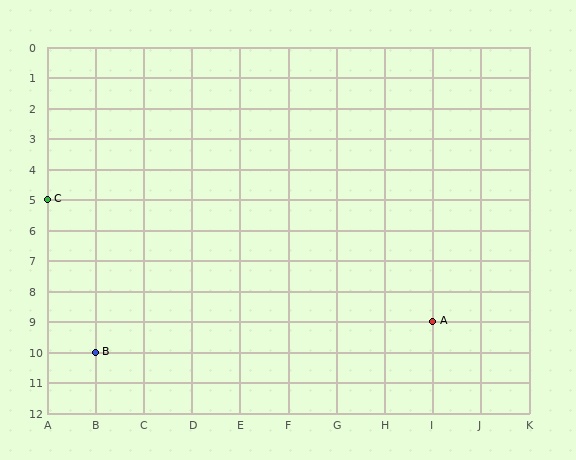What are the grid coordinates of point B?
Point B is at grid coordinates (B, 10).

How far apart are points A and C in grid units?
Points A and C are 8 columns and 4 rows apart (about 8.9 grid units diagonally).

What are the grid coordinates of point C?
Point C is at grid coordinates (A, 5).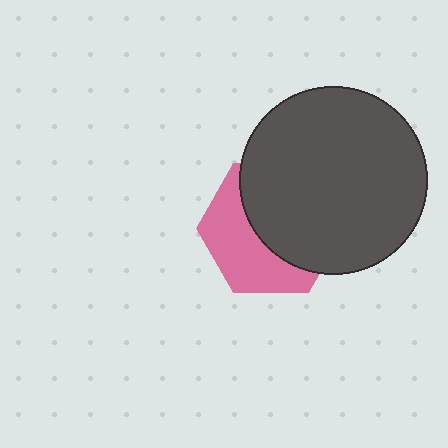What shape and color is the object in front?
The object in front is a dark gray circle.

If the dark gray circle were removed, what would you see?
You would see the complete pink hexagon.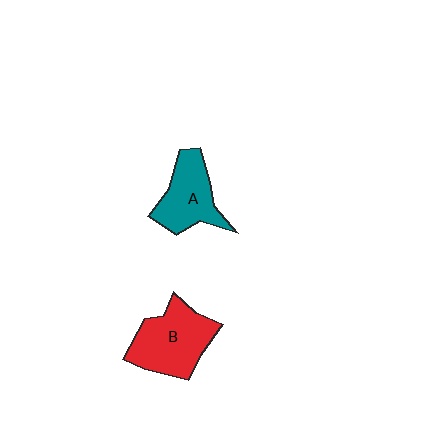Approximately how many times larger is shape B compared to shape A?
Approximately 1.3 times.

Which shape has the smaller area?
Shape A (teal).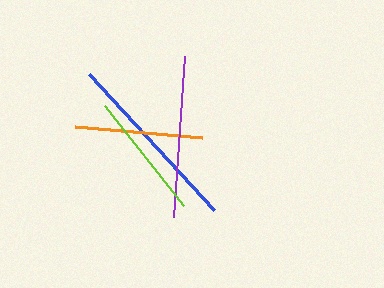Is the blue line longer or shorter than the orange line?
The blue line is longer than the orange line.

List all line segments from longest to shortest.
From longest to shortest: blue, purple, orange, lime.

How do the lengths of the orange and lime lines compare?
The orange and lime lines are approximately the same length.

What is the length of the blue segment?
The blue segment is approximately 185 pixels long.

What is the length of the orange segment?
The orange segment is approximately 127 pixels long.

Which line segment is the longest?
The blue line is the longest at approximately 185 pixels.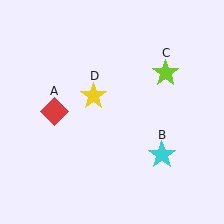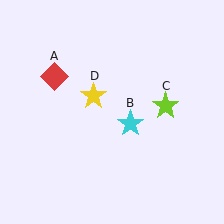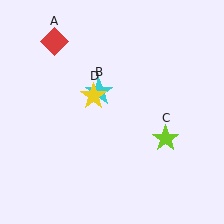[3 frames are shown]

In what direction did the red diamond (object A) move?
The red diamond (object A) moved up.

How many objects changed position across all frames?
3 objects changed position: red diamond (object A), cyan star (object B), lime star (object C).